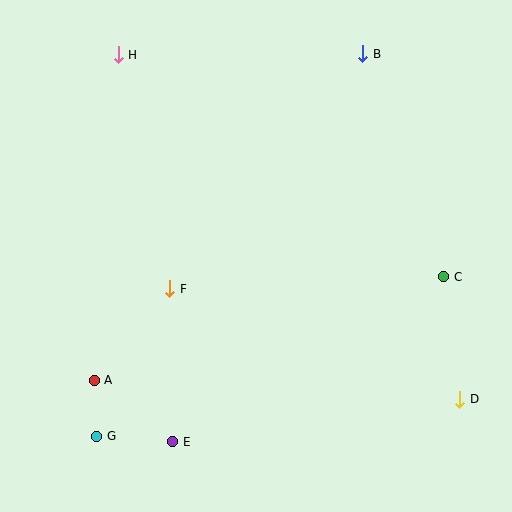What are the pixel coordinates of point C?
Point C is at (444, 277).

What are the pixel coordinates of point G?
Point G is at (97, 436).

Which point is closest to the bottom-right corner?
Point D is closest to the bottom-right corner.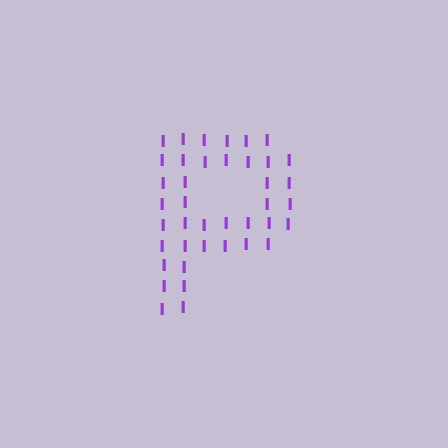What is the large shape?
The large shape is the letter P.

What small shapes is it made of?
It is made of small letter I's.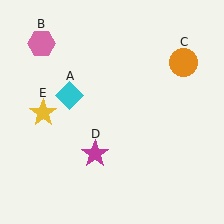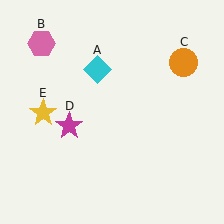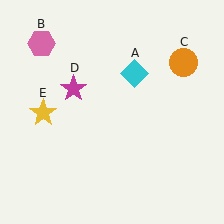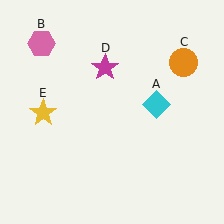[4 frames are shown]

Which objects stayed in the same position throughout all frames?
Pink hexagon (object B) and orange circle (object C) and yellow star (object E) remained stationary.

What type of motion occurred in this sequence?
The cyan diamond (object A), magenta star (object D) rotated clockwise around the center of the scene.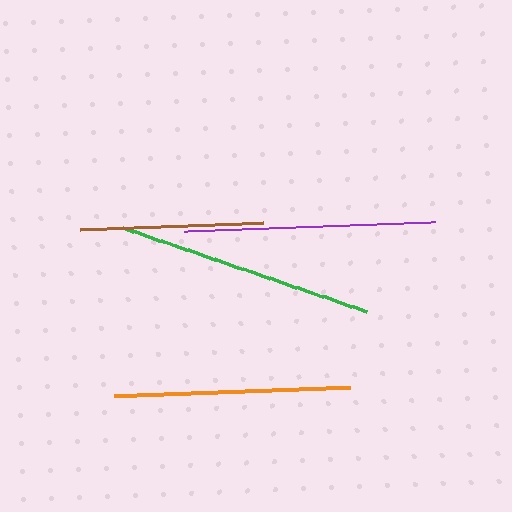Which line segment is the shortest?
The brown line is the shortest at approximately 183 pixels.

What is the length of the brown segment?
The brown segment is approximately 183 pixels long.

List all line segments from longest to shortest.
From longest to shortest: green, purple, orange, brown.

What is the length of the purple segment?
The purple segment is approximately 251 pixels long.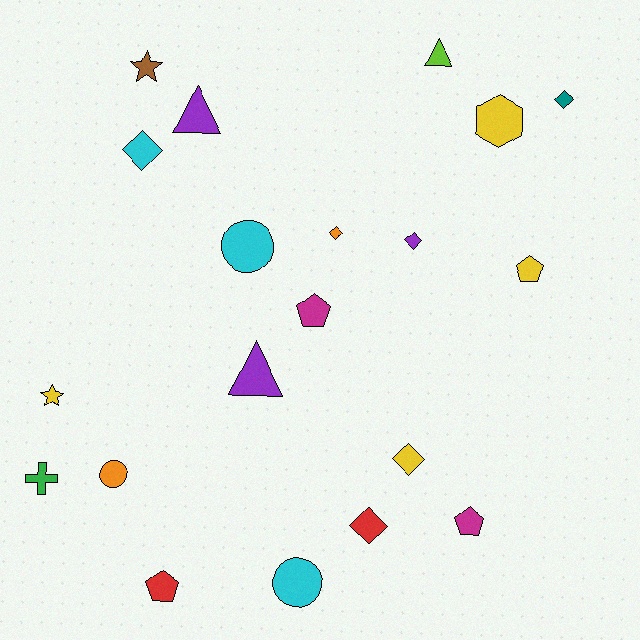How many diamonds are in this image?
There are 6 diamonds.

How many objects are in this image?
There are 20 objects.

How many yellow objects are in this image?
There are 4 yellow objects.